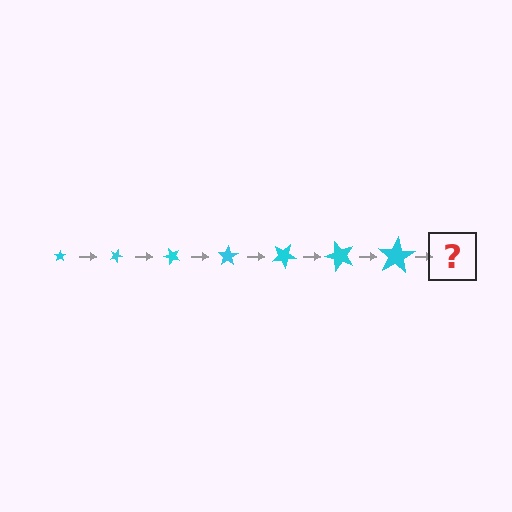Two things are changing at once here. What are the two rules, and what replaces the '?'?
The two rules are that the star grows larger each step and it rotates 25 degrees each step. The '?' should be a star, larger than the previous one and rotated 175 degrees from the start.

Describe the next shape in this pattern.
It should be a star, larger than the previous one and rotated 175 degrees from the start.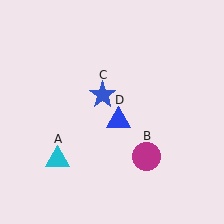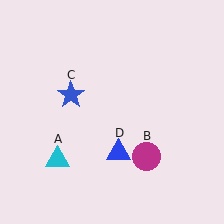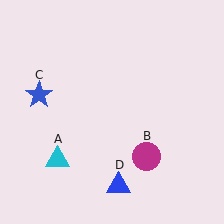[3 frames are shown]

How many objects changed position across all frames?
2 objects changed position: blue star (object C), blue triangle (object D).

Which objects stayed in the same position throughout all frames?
Cyan triangle (object A) and magenta circle (object B) remained stationary.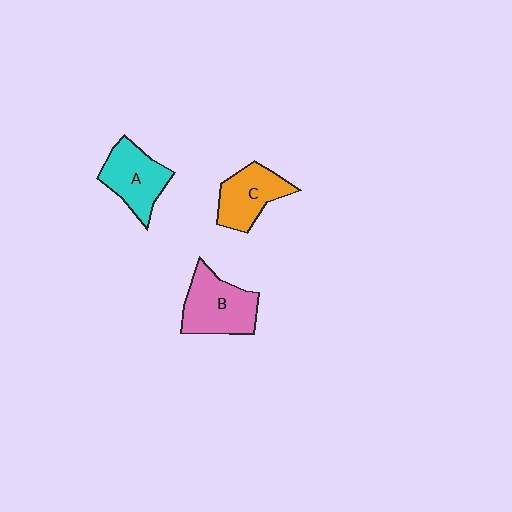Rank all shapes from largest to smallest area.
From largest to smallest: B (pink), A (cyan), C (orange).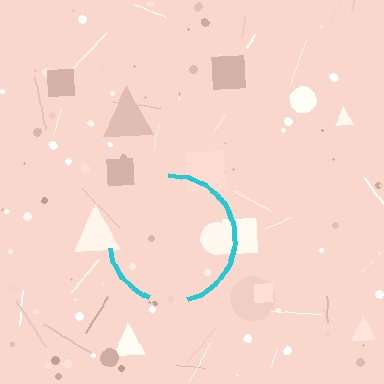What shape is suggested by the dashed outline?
The dashed outline suggests a circle.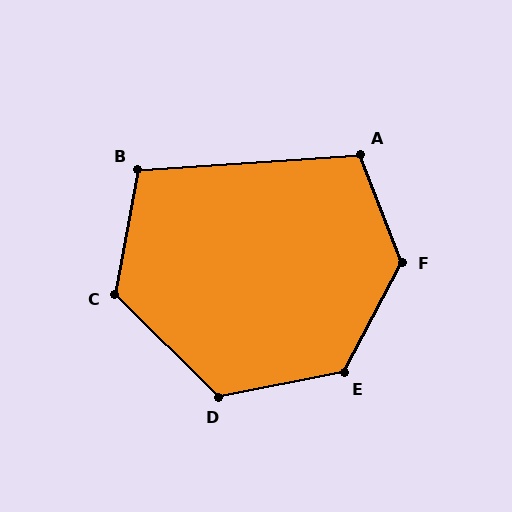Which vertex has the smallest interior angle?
B, at approximately 104 degrees.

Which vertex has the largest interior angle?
F, at approximately 132 degrees.